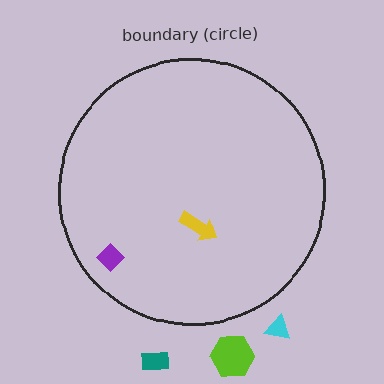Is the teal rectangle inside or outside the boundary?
Outside.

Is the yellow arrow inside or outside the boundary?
Inside.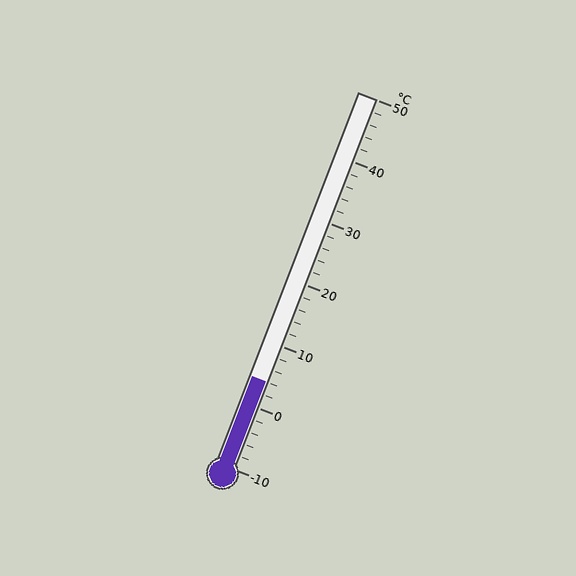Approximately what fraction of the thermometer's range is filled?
The thermometer is filled to approximately 25% of its range.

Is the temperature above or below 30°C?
The temperature is below 30°C.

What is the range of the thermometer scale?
The thermometer scale ranges from -10°C to 50°C.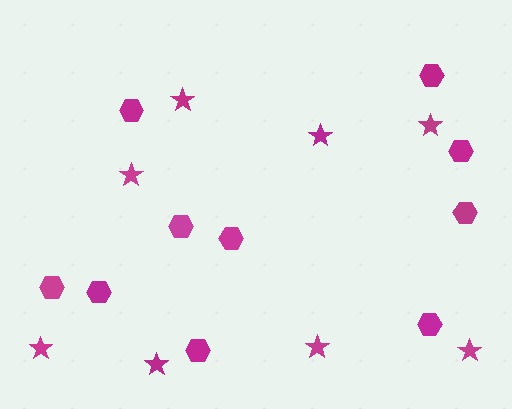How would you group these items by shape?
There are 2 groups: one group of stars (8) and one group of hexagons (10).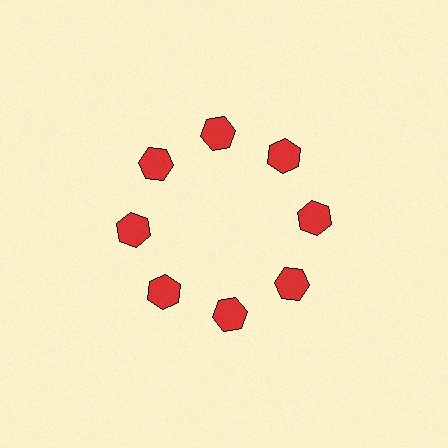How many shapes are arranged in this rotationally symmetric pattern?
There are 8 shapes, arranged in 8 groups of 1.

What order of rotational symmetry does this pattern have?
This pattern has 8-fold rotational symmetry.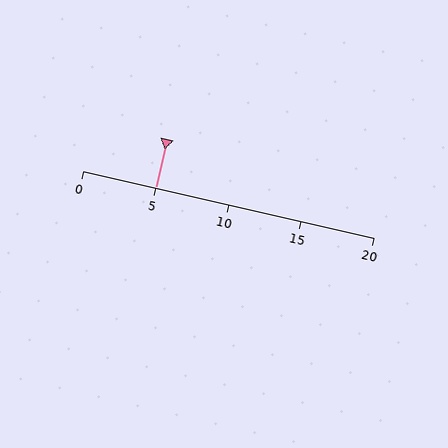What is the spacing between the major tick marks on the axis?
The major ticks are spaced 5 apart.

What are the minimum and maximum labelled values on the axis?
The axis runs from 0 to 20.